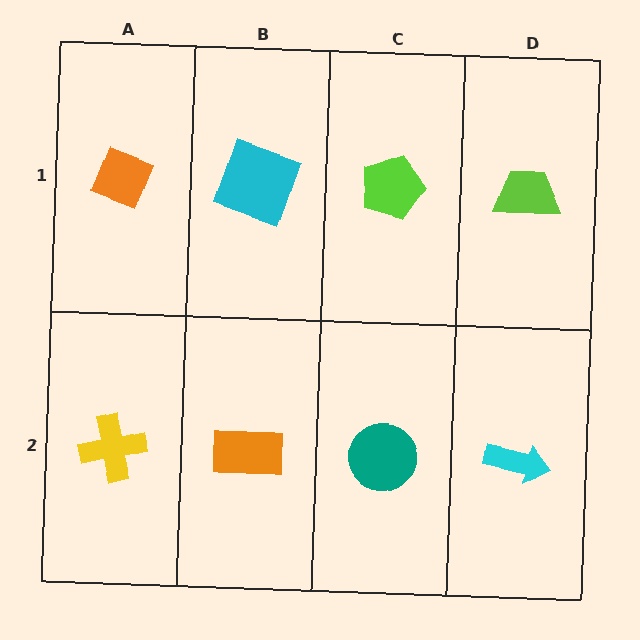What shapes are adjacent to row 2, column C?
A lime pentagon (row 1, column C), an orange rectangle (row 2, column B), a cyan arrow (row 2, column D).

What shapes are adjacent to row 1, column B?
An orange rectangle (row 2, column B), an orange diamond (row 1, column A), a lime pentagon (row 1, column C).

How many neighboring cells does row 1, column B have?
3.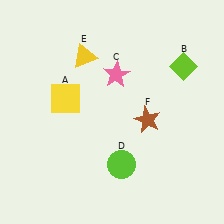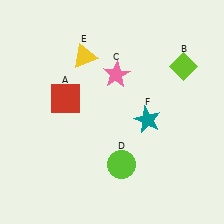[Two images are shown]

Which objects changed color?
A changed from yellow to red. F changed from brown to teal.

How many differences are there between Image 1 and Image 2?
There are 2 differences between the two images.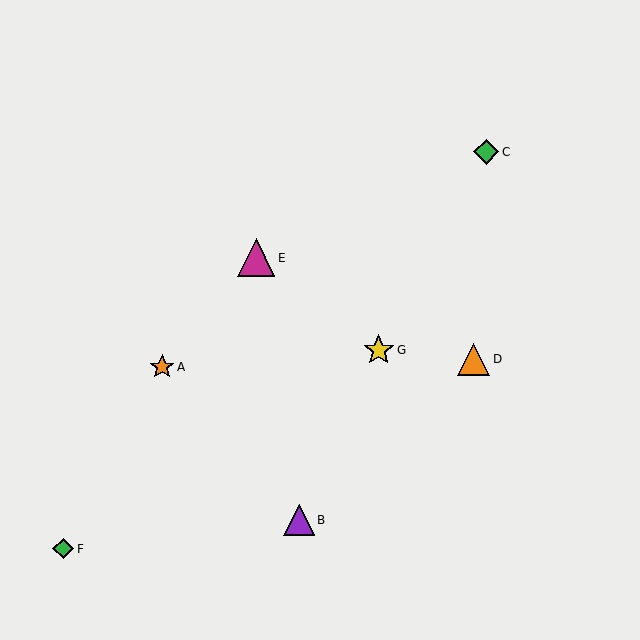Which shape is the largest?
The magenta triangle (labeled E) is the largest.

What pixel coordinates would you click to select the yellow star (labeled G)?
Click at (379, 350) to select the yellow star G.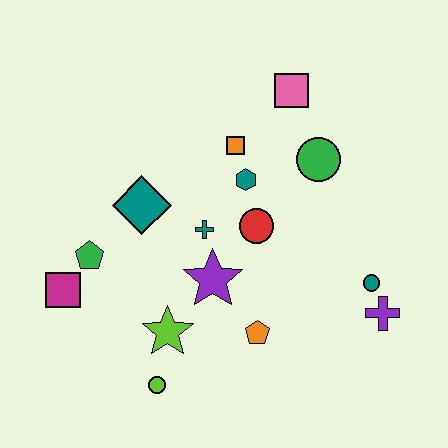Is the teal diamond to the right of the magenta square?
Yes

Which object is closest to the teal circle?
The purple cross is closest to the teal circle.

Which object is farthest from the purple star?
The pink square is farthest from the purple star.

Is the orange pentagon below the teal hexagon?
Yes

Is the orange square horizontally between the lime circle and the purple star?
No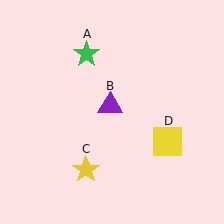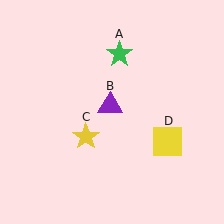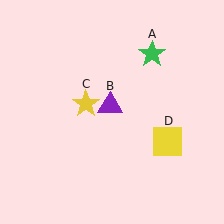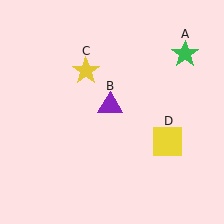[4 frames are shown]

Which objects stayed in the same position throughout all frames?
Purple triangle (object B) and yellow square (object D) remained stationary.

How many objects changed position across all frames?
2 objects changed position: green star (object A), yellow star (object C).